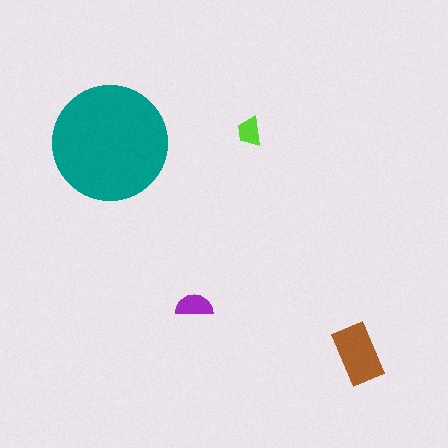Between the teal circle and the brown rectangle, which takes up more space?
The teal circle.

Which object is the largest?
The teal circle.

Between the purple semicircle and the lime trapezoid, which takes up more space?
The purple semicircle.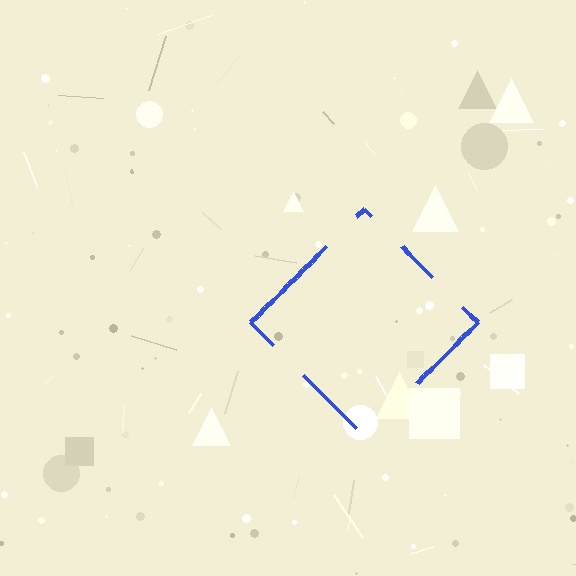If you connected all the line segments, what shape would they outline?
They would outline a diamond.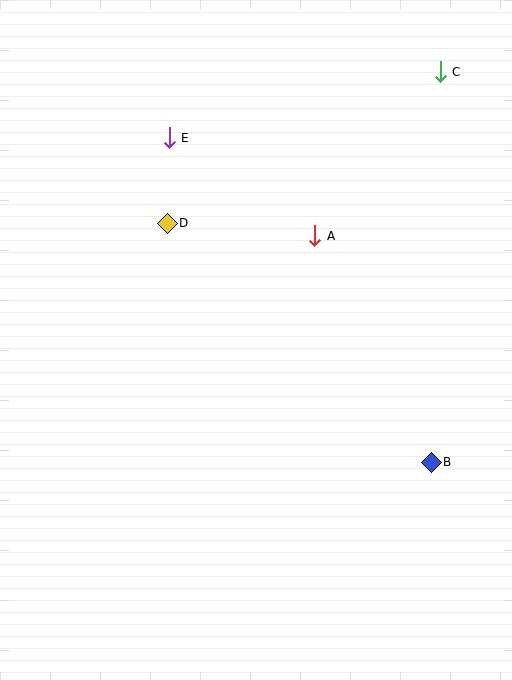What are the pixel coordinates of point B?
Point B is at (431, 462).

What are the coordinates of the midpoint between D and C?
The midpoint between D and C is at (304, 148).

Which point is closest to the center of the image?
Point A at (315, 236) is closest to the center.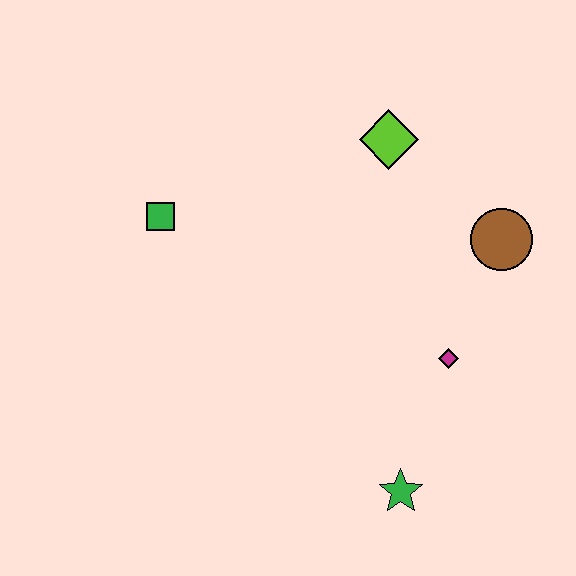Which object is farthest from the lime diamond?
The green star is farthest from the lime diamond.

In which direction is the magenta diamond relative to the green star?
The magenta diamond is above the green star.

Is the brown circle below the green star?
No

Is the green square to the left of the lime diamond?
Yes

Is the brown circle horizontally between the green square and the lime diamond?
No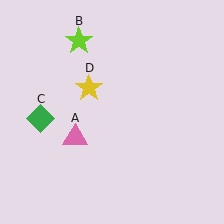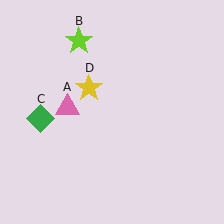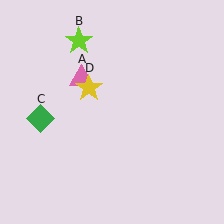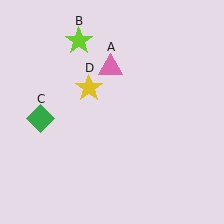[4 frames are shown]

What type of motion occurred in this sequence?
The pink triangle (object A) rotated clockwise around the center of the scene.